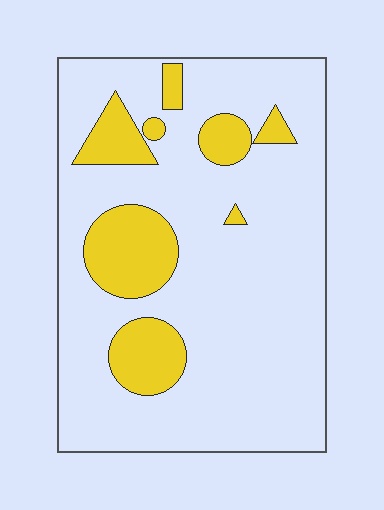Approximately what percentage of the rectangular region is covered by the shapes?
Approximately 20%.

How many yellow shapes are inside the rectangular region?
8.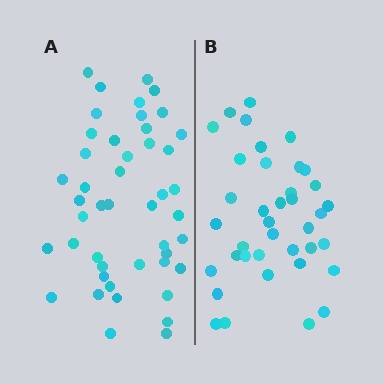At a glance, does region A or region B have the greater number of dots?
Region A (the left region) has more dots.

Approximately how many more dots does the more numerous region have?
Region A has roughly 8 or so more dots than region B.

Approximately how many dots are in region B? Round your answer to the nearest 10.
About 40 dots. (The exact count is 38, which rounds to 40.)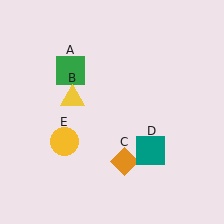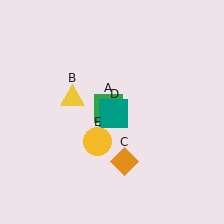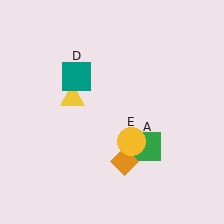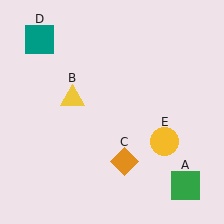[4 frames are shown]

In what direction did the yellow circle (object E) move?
The yellow circle (object E) moved right.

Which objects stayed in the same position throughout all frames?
Yellow triangle (object B) and orange diamond (object C) remained stationary.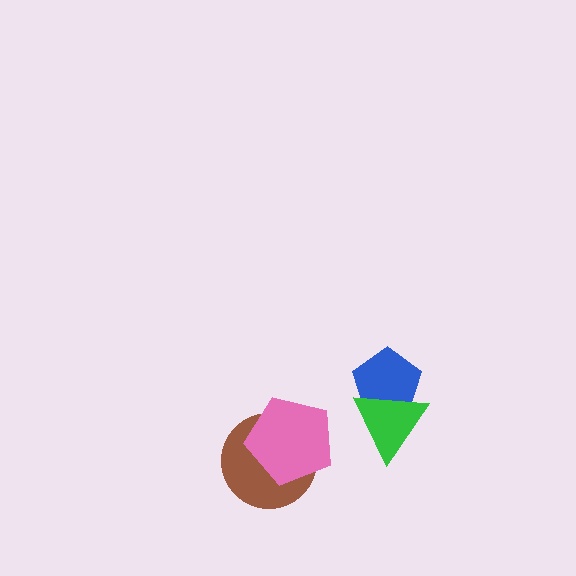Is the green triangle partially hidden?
No, no other shape covers it.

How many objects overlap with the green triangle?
1 object overlaps with the green triangle.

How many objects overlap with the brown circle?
1 object overlaps with the brown circle.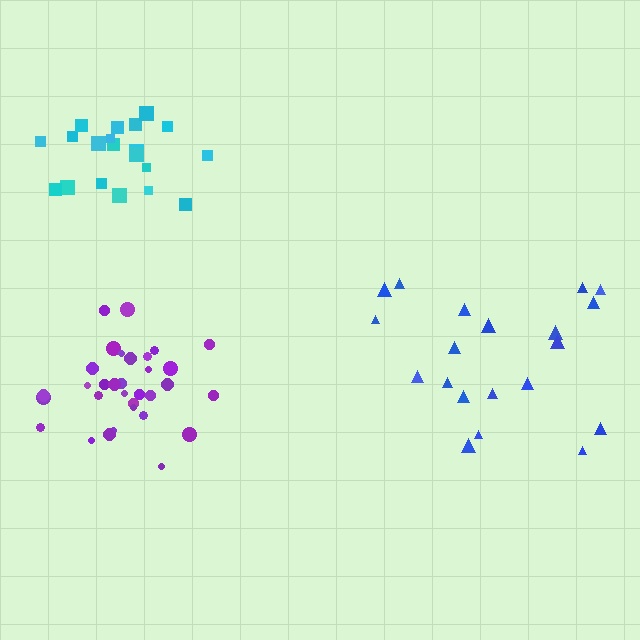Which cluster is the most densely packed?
Purple.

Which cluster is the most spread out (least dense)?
Blue.